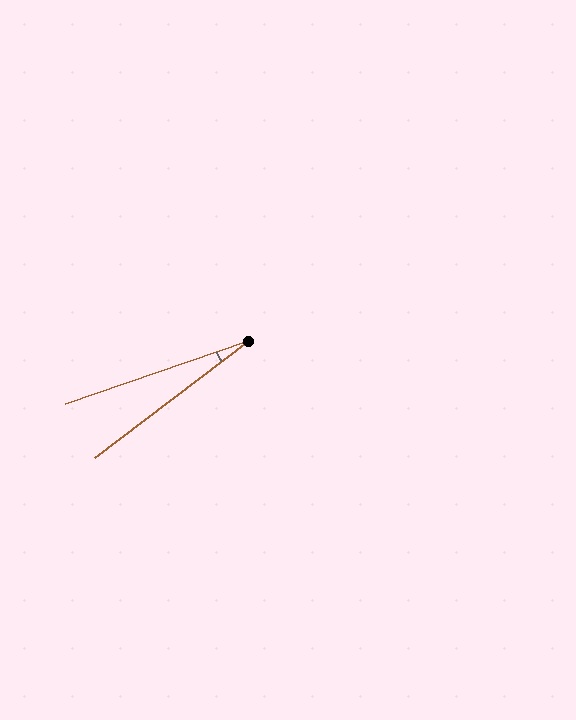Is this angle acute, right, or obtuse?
It is acute.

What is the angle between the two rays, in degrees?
Approximately 18 degrees.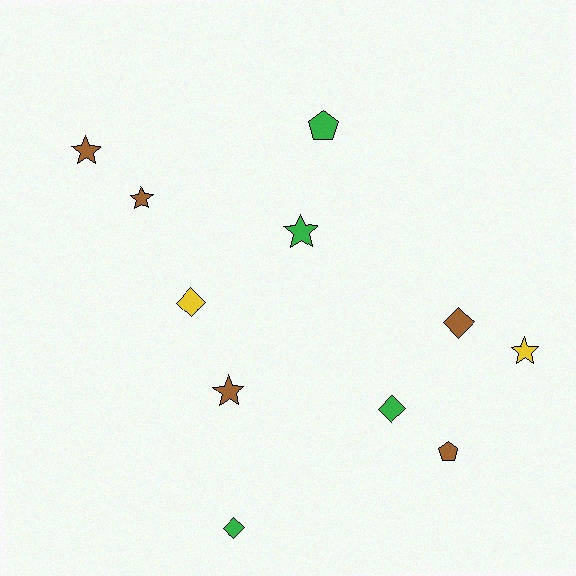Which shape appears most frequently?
Star, with 5 objects.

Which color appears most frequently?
Brown, with 5 objects.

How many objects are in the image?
There are 11 objects.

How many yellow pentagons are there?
There are no yellow pentagons.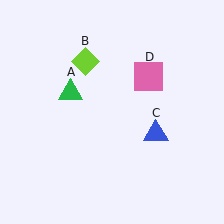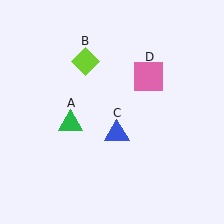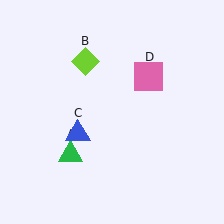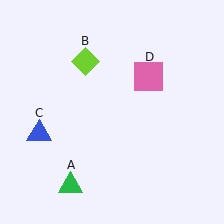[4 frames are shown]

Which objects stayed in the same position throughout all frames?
Lime diamond (object B) and pink square (object D) remained stationary.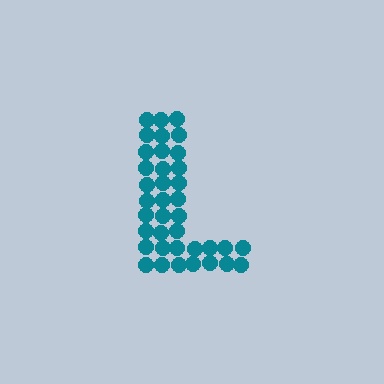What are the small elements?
The small elements are circles.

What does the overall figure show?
The overall figure shows the letter L.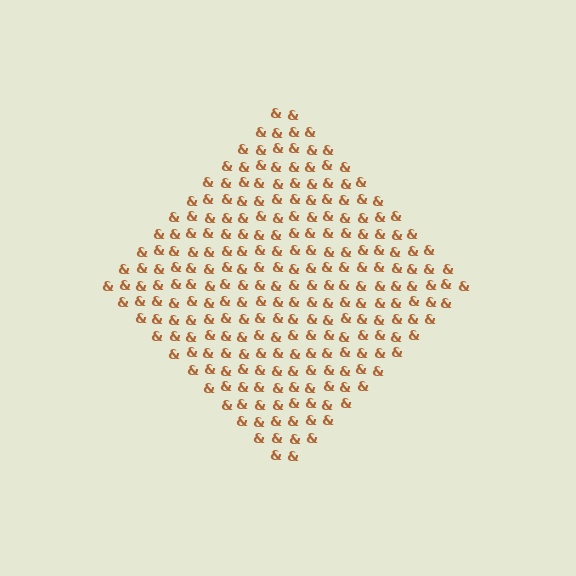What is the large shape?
The large shape is a diamond.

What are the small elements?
The small elements are ampersands.